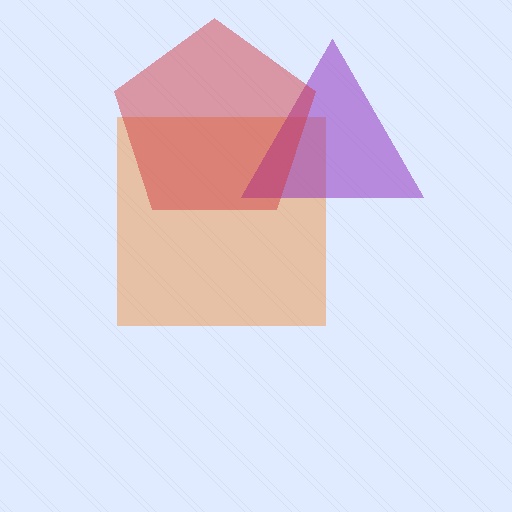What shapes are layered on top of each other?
The layered shapes are: an orange square, a purple triangle, a red pentagon.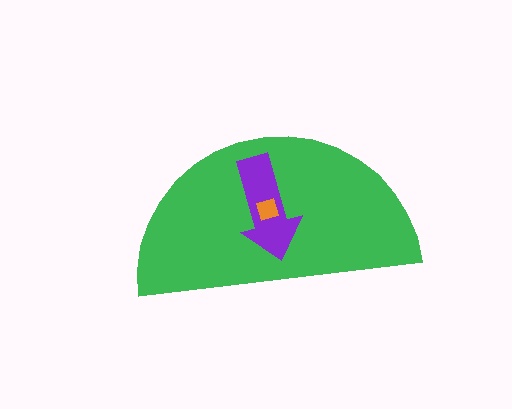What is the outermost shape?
The green semicircle.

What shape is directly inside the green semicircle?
The purple arrow.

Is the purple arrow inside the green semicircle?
Yes.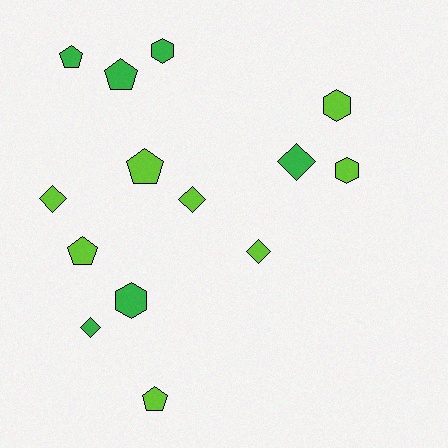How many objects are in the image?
There are 14 objects.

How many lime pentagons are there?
There are 3 lime pentagons.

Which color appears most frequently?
Lime, with 8 objects.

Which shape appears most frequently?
Pentagon, with 5 objects.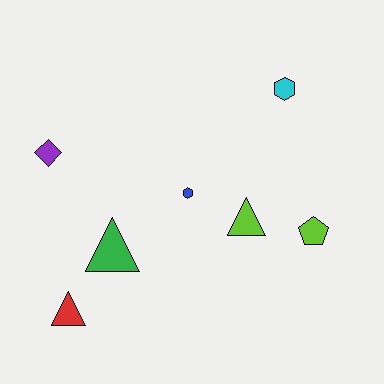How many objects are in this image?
There are 7 objects.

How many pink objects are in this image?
There are no pink objects.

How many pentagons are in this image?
There is 1 pentagon.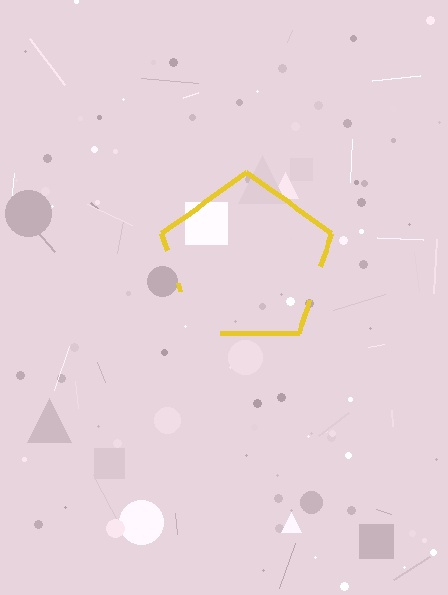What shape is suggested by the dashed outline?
The dashed outline suggests a pentagon.